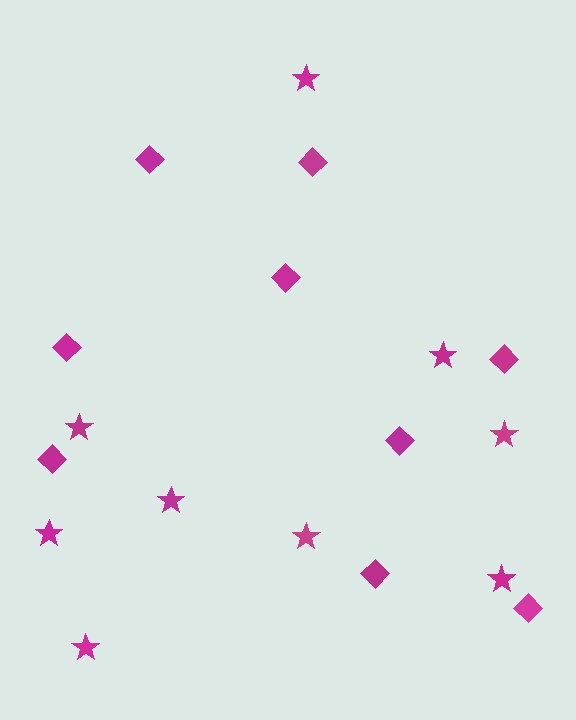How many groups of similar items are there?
There are 2 groups: one group of stars (9) and one group of diamonds (9).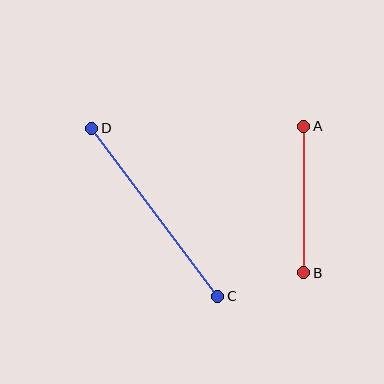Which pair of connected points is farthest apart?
Points C and D are farthest apart.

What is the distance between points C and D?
The distance is approximately 210 pixels.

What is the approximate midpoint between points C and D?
The midpoint is at approximately (155, 212) pixels.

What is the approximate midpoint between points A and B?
The midpoint is at approximately (304, 199) pixels.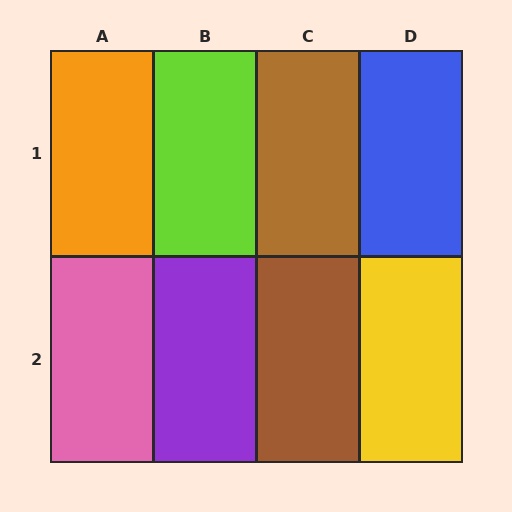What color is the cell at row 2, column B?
Purple.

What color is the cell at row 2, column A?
Pink.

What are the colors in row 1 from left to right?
Orange, lime, brown, blue.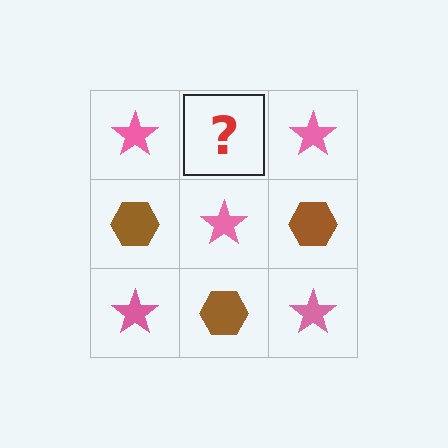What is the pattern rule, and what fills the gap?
The rule is that it alternates pink star and brown hexagon in a checkerboard pattern. The gap should be filled with a brown hexagon.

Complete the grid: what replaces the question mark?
The question mark should be replaced with a brown hexagon.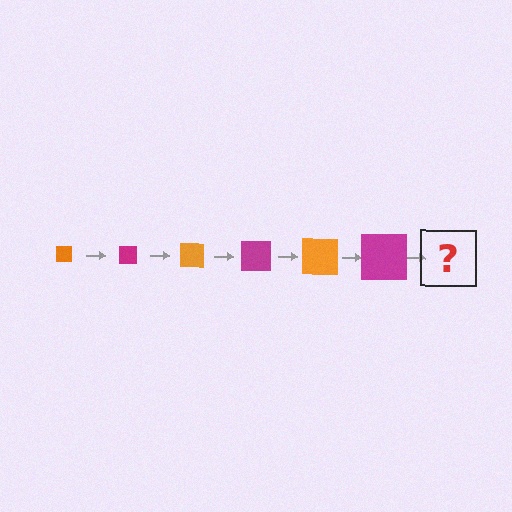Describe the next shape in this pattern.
It should be an orange square, larger than the previous one.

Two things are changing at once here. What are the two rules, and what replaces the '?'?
The two rules are that the square grows larger each step and the color cycles through orange and magenta. The '?' should be an orange square, larger than the previous one.